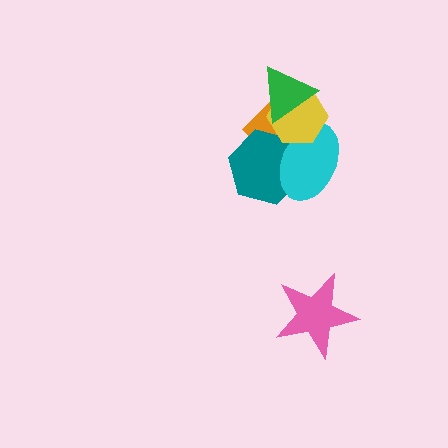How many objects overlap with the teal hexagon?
3 objects overlap with the teal hexagon.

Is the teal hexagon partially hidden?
Yes, it is partially covered by another shape.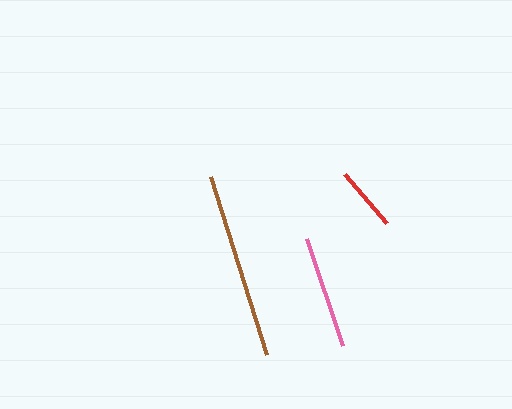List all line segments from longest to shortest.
From longest to shortest: brown, pink, red.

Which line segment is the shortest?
The red line is the shortest at approximately 64 pixels.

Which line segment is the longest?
The brown line is the longest at approximately 187 pixels.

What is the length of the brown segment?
The brown segment is approximately 187 pixels long.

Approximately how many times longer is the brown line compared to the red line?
The brown line is approximately 2.9 times the length of the red line.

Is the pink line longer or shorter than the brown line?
The brown line is longer than the pink line.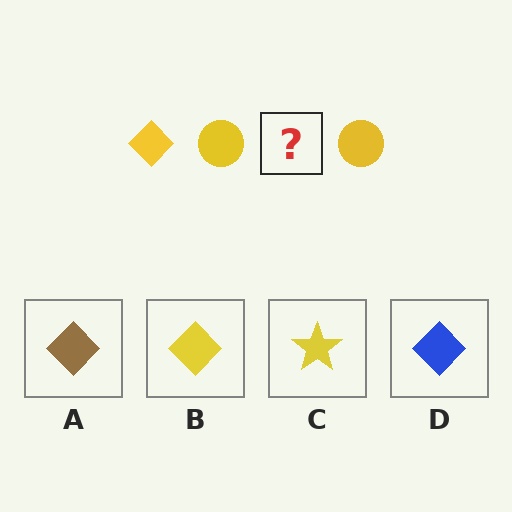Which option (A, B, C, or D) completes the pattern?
B.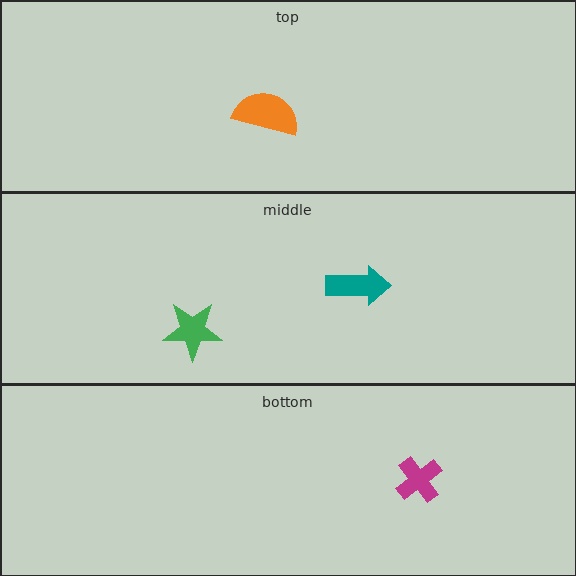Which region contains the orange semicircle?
The top region.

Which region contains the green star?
The middle region.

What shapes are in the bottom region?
The magenta cross.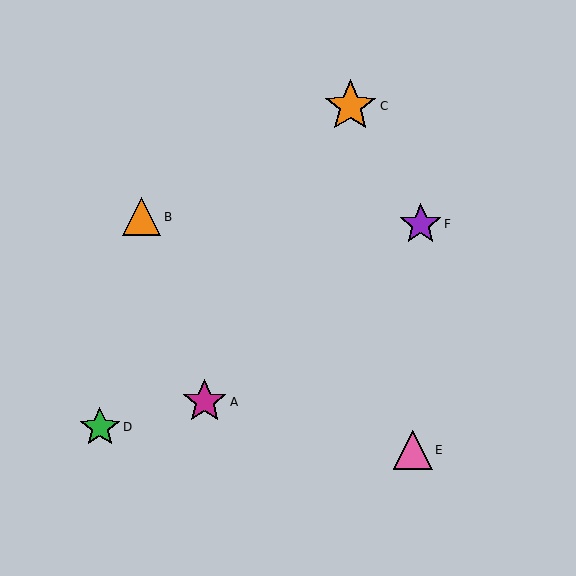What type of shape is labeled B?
Shape B is an orange triangle.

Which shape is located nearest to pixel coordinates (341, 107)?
The orange star (labeled C) at (350, 106) is nearest to that location.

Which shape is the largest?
The orange star (labeled C) is the largest.